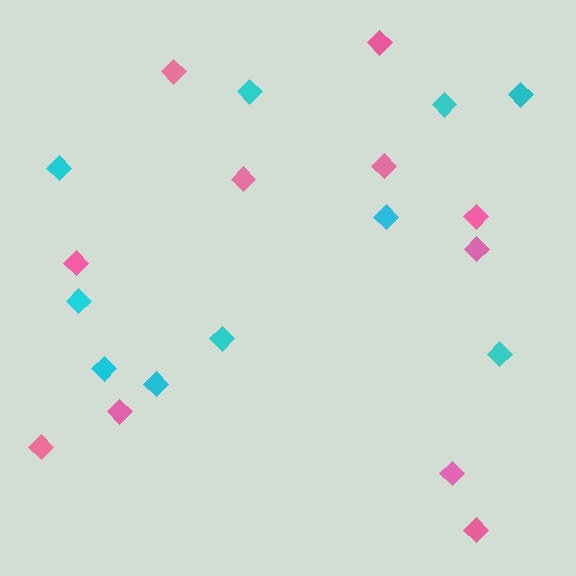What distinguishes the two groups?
There are 2 groups: one group of pink diamonds (11) and one group of cyan diamonds (10).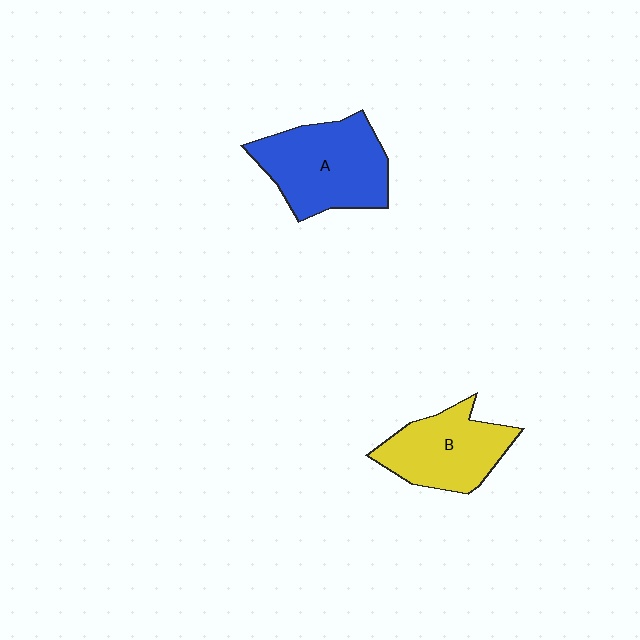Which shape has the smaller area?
Shape B (yellow).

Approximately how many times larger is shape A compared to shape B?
Approximately 1.3 times.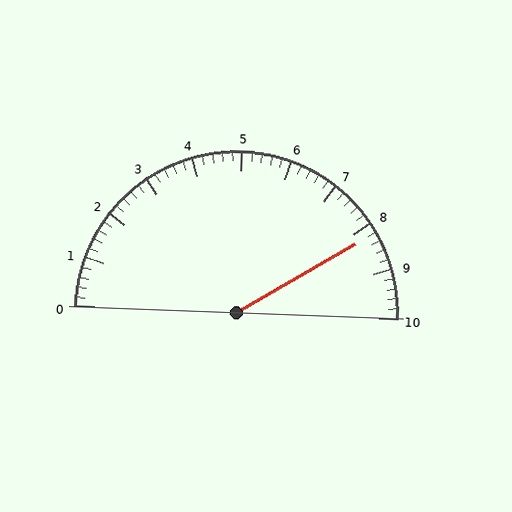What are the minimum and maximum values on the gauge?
The gauge ranges from 0 to 10.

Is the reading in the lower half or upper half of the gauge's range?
The reading is in the upper half of the range (0 to 10).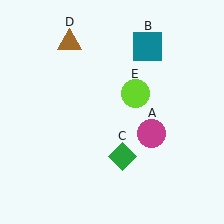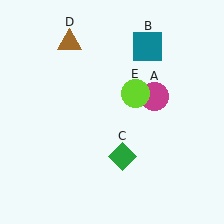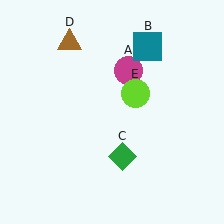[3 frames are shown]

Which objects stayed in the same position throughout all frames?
Teal square (object B) and green diamond (object C) and brown triangle (object D) and lime circle (object E) remained stationary.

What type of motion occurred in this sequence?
The magenta circle (object A) rotated counterclockwise around the center of the scene.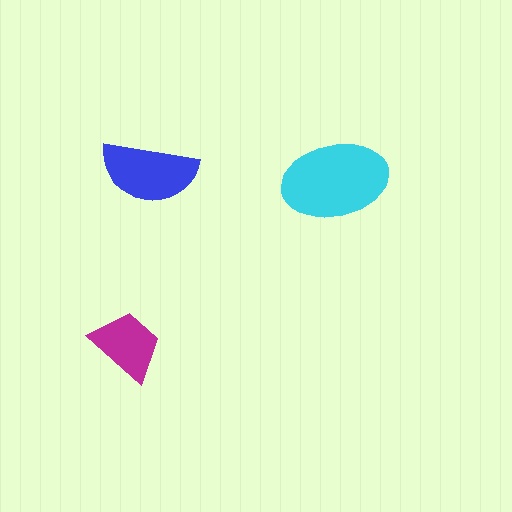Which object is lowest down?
The magenta trapezoid is bottommost.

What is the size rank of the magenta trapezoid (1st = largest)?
3rd.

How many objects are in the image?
There are 3 objects in the image.